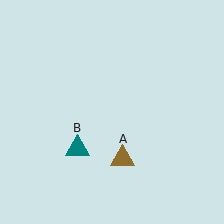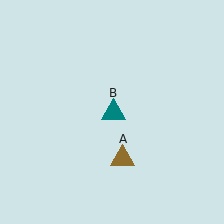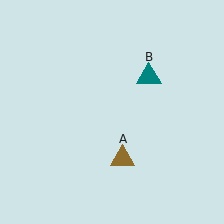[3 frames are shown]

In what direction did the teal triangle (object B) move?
The teal triangle (object B) moved up and to the right.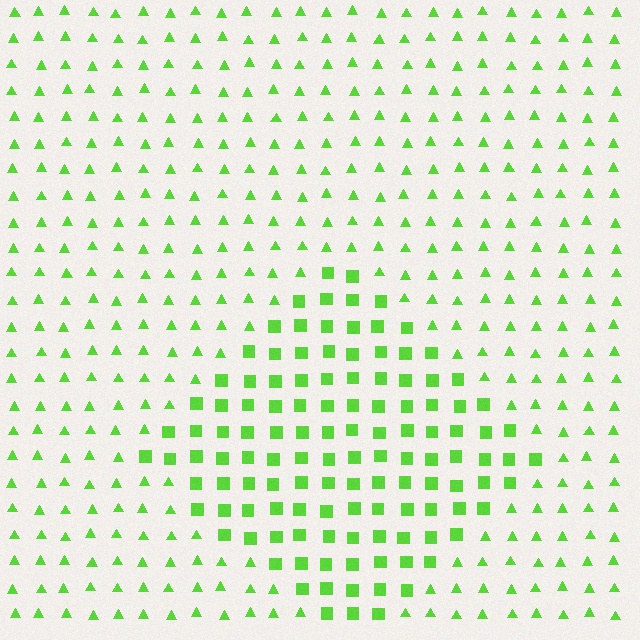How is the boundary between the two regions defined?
The boundary is defined by a change in element shape: squares inside vs. triangles outside. All elements share the same color and spacing.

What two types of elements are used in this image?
The image uses squares inside the diamond region and triangles outside it.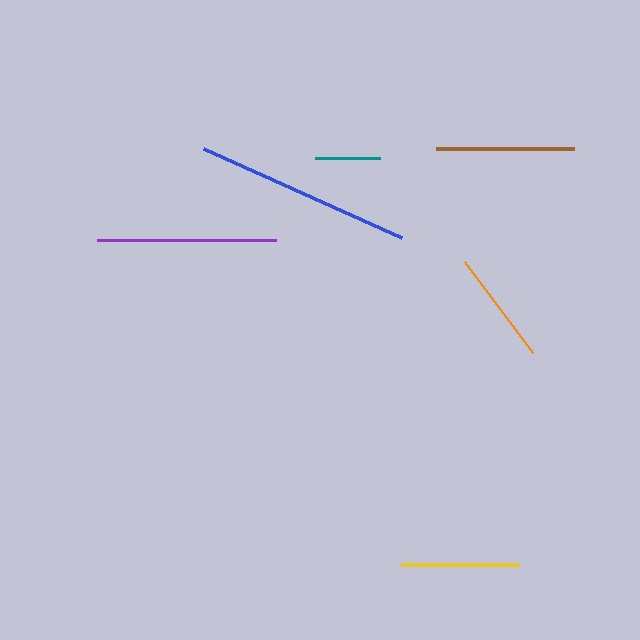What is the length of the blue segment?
The blue segment is approximately 218 pixels long.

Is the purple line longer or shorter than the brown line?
The purple line is longer than the brown line.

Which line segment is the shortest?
The teal line is the shortest at approximately 65 pixels.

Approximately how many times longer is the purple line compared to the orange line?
The purple line is approximately 1.6 times the length of the orange line.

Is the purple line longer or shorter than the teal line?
The purple line is longer than the teal line.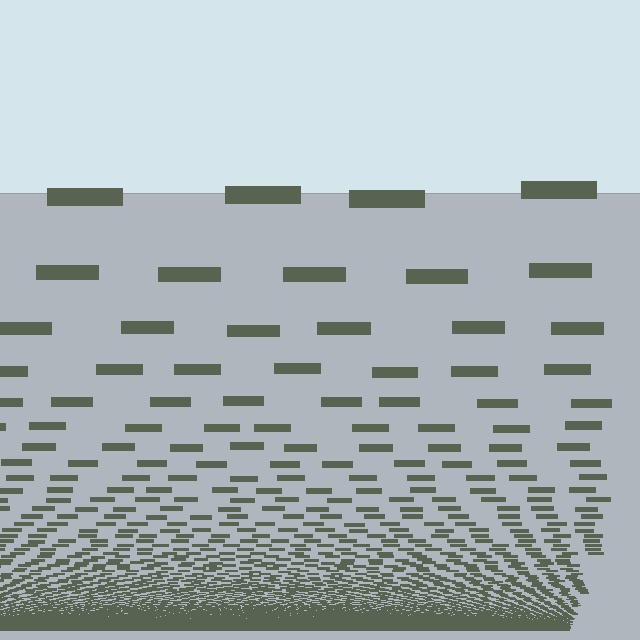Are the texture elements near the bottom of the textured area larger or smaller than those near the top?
Smaller. The gradient is inverted — elements near the bottom are smaller and denser.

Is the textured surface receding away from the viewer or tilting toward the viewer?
The surface appears to tilt toward the viewer. Texture elements get larger and sparser toward the top.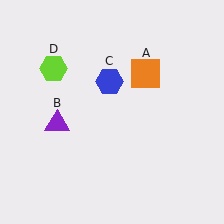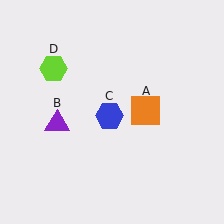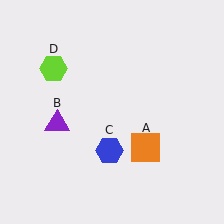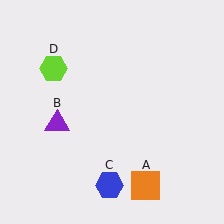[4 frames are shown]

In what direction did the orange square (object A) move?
The orange square (object A) moved down.